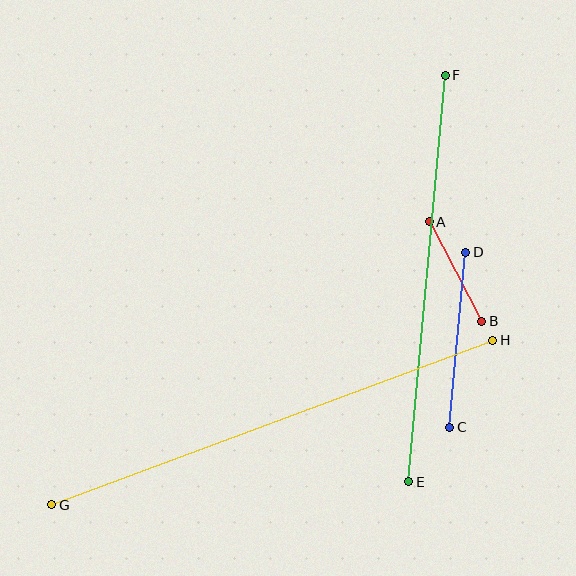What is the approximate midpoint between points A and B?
The midpoint is at approximately (455, 271) pixels.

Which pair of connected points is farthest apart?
Points G and H are farthest apart.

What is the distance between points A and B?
The distance is approximately 113 pixels.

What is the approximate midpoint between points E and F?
The midpoint is at approximately (427, 278) pixels.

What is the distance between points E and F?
The distance is approximately 408 pixels.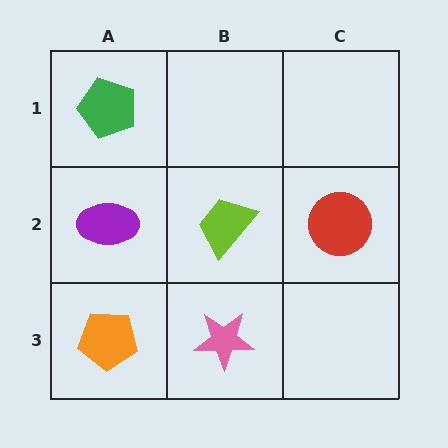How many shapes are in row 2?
3 shapes.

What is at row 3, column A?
An orange pentagon.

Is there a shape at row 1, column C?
No, that cell is empty.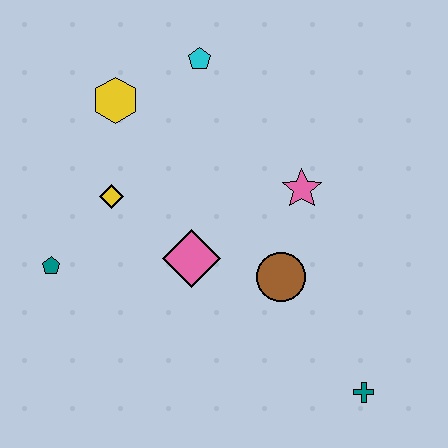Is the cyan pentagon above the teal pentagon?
Yes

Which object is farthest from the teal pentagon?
The teal cross is farthest from the teal pentagon.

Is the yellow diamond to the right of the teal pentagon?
Yes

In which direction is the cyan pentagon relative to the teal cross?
The cyan pentagon is above the teal cross.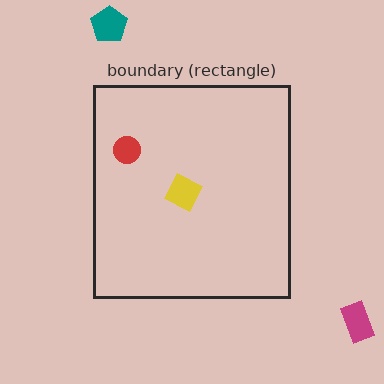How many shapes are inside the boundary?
2 inside, 2 outside.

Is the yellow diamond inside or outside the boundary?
Inside.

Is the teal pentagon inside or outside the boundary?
Outside.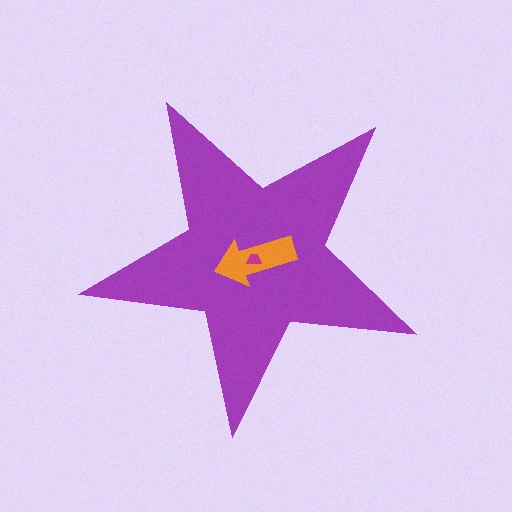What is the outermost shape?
The purple star.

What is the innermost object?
The magenta trapezoid.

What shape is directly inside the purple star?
The orange arrow.